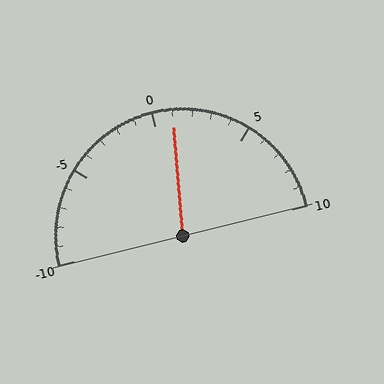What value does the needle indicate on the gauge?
The needle indicates approximately 1.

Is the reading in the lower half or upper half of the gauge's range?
The reading is in the upper half of the range (-10 to 10).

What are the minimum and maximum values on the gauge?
The gauge ranges from -10 to 10.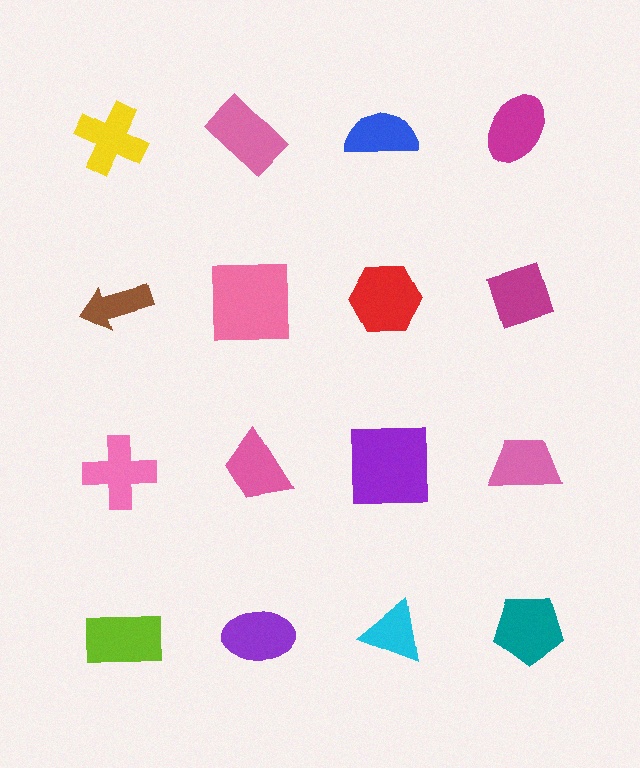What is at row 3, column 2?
A pink trapezoid.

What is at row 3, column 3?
A purple square.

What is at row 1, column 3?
A blue semicircle.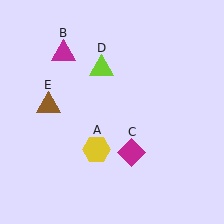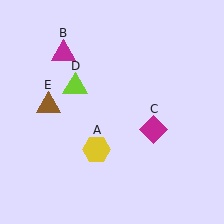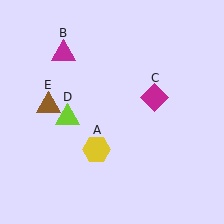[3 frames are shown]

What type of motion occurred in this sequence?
The magenta diamond (object C), lime triangle (object D) rotated counterclockwise around the center of the scene.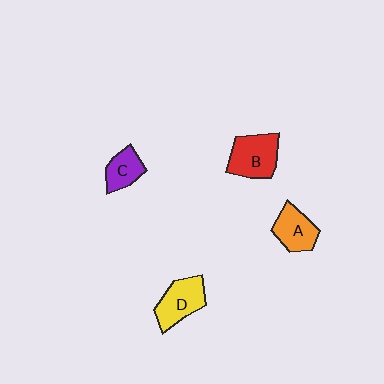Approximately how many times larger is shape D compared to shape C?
Approximately 1.5 times.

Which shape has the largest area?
Shape B (red).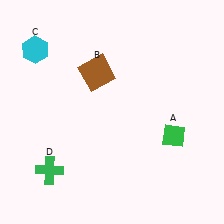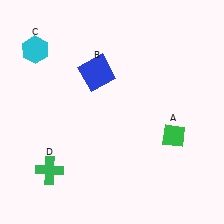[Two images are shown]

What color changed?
The square (B) changed from brown in Image 1 to blue in Image 2.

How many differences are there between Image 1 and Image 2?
There is 1 difference between the two images.